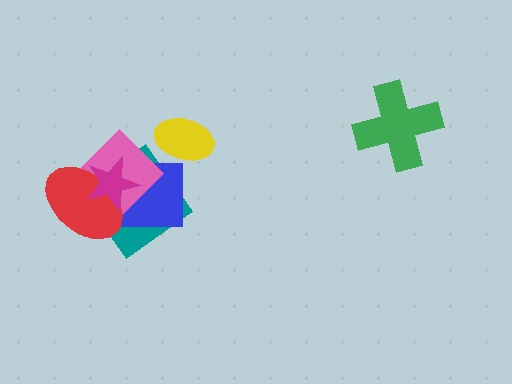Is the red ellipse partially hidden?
Yes, it is partially covered by another shape.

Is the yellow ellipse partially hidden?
No, no other shape covers it.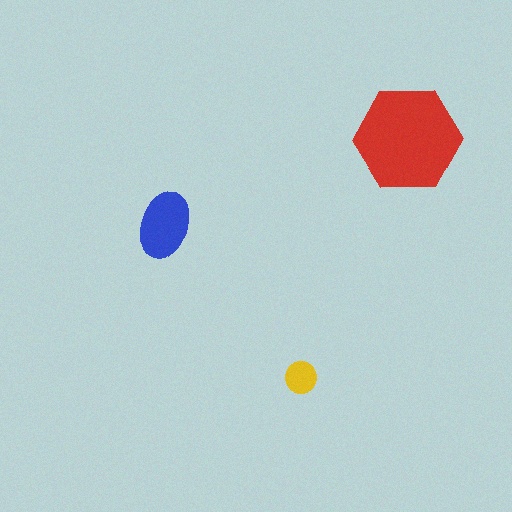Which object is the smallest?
The yellow circle.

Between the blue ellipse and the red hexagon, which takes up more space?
The red hexagon.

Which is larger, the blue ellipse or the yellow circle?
The blue ellipse.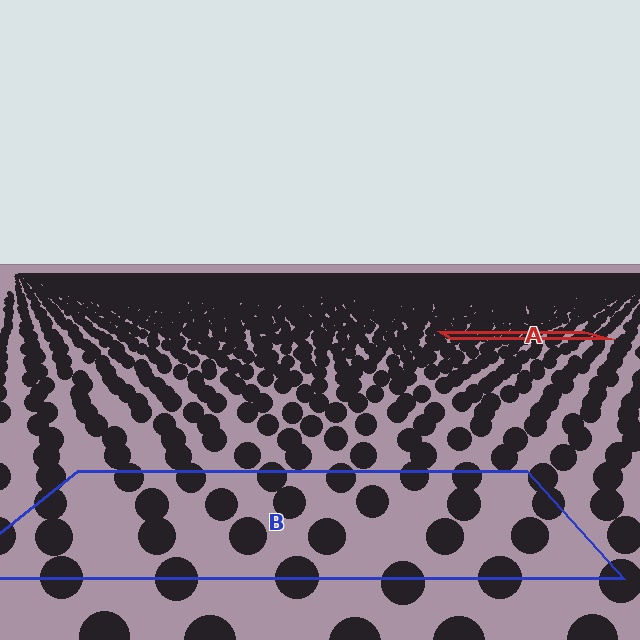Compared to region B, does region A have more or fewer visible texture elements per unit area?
Region A has more texture elements per unit area — they are packed more densely because it is farther away.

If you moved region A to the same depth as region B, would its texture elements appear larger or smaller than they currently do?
They would appear larger. At a closer depth, the same texture elements are projected at a bigger on-screen size.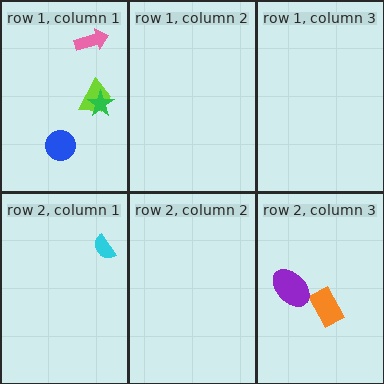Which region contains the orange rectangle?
The row 2, column 3 region.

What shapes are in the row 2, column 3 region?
The orange rectangle, the purple ellipse.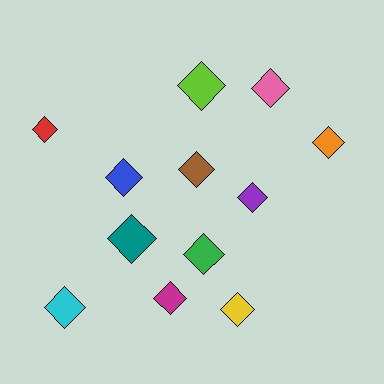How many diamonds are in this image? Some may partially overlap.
There are 12 diamonds.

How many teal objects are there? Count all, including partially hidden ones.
There is 1 teal object.